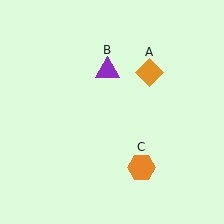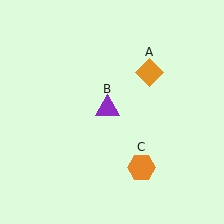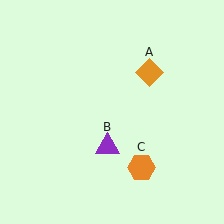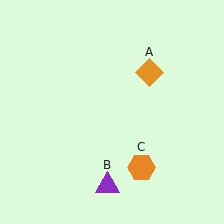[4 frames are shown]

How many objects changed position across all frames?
1 object changed position: purple triangle (object B).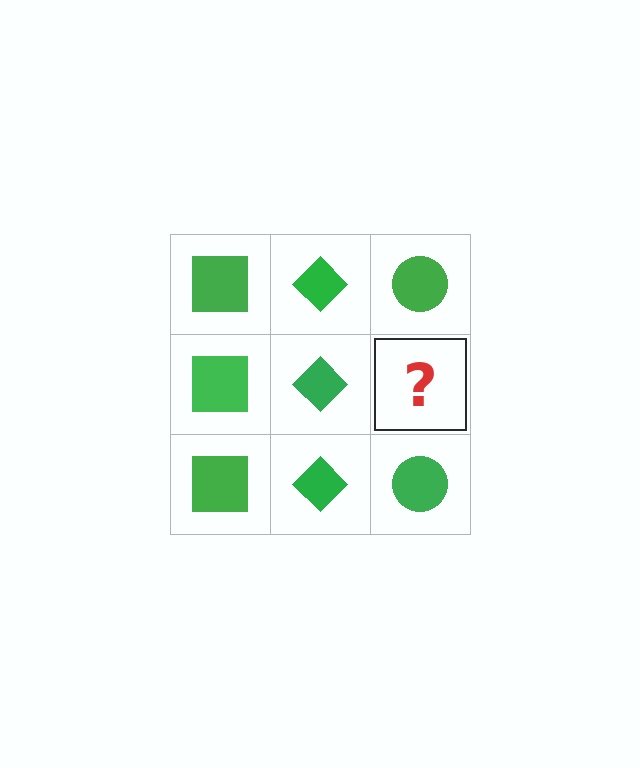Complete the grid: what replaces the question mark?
The question mark should be replaced with a green circle.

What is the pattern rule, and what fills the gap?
The rule is that each column has a consistent shape. The gap should be filled with a green circle.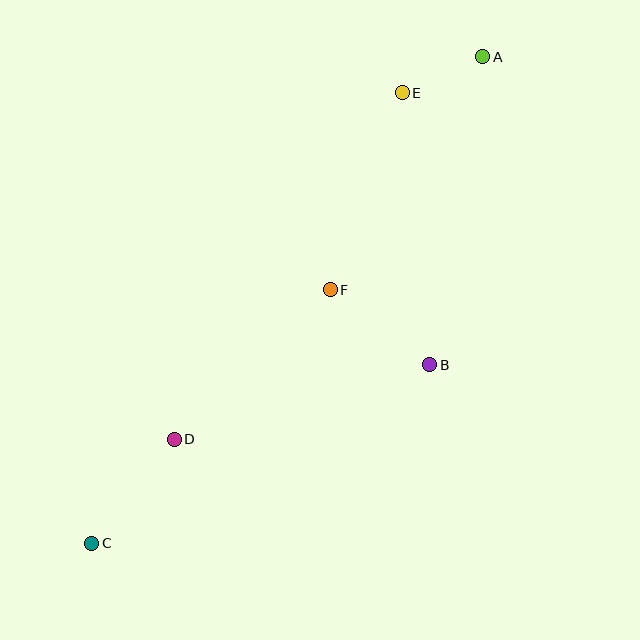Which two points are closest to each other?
Points A and E are closest to each other.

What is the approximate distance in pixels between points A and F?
The distance between A and F is approximately 278 pixels.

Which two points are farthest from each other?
Points A and C are farthest from each other.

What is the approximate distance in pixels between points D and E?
The distance between D and E is approximately 415 pixels.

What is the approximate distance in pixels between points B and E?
The distance between B and E is approximately 274 pixels.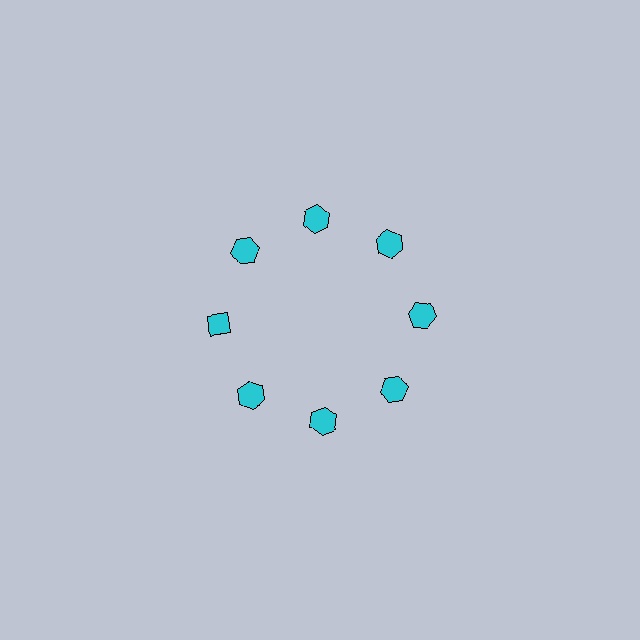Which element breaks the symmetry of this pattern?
The cyan diamond at roughly the 9 o'clock position breaks the symmetry. All other shapes are cyan hexagons.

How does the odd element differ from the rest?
It has a different shape: diamond instead of hexagon.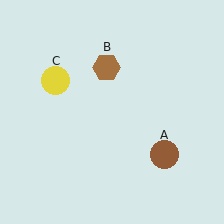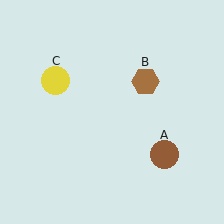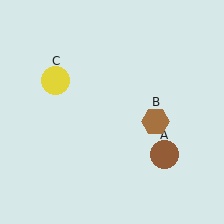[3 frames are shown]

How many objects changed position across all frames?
1 object changed position: brown hexagon (object B).